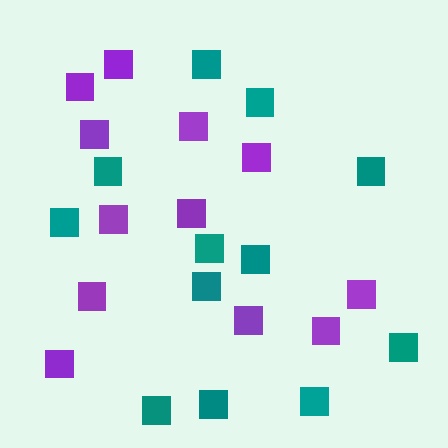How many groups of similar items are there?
There are 2 groups: one group of purple squares (12) and one group of teal squares (12).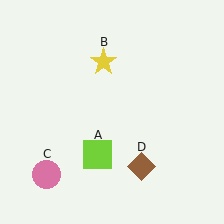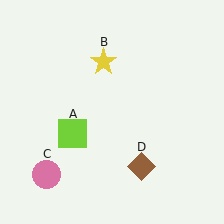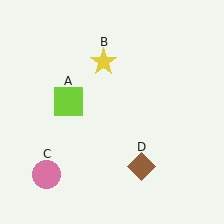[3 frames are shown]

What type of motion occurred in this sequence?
The lime square (object A) rotated clockwise around the center of the scene.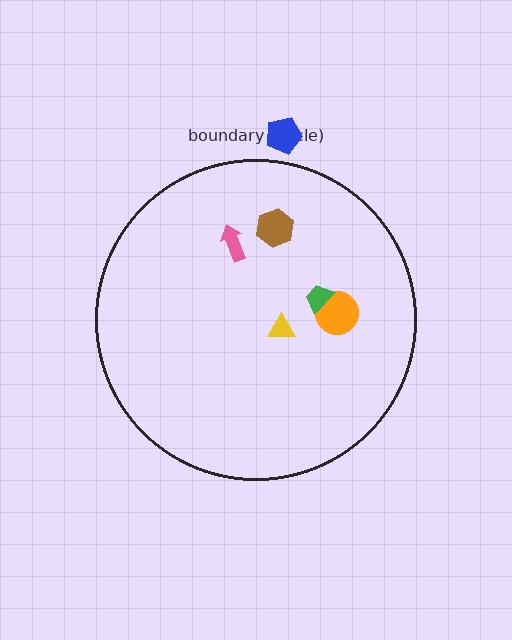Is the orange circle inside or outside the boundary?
Inside.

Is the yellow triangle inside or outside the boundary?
Inside.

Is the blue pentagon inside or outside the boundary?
Outside.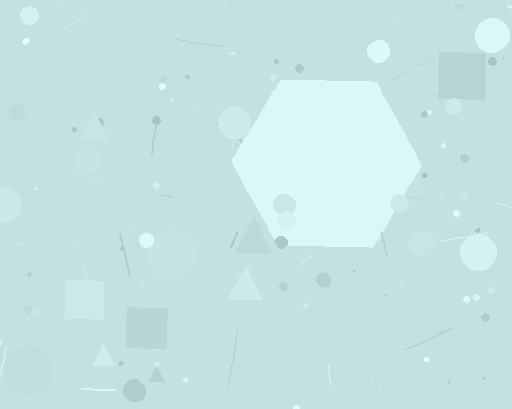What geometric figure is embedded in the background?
A hexagon is embedded in the background.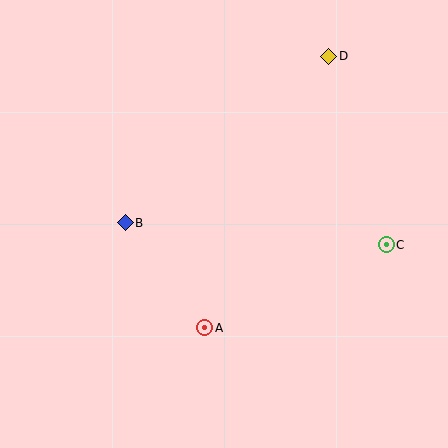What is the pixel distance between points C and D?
The distance between C and D is 197 pixels.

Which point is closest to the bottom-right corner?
Point C is closest to the bottom-right corner.